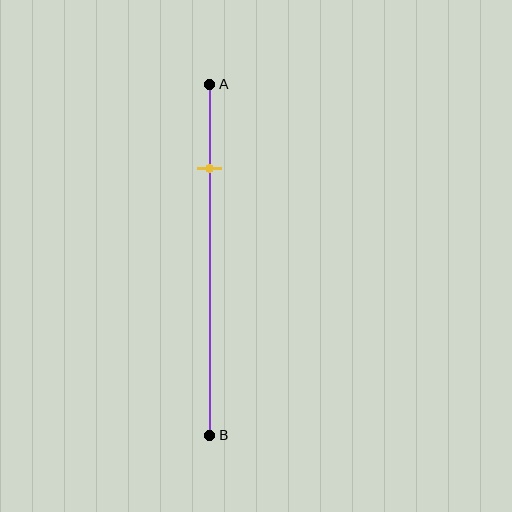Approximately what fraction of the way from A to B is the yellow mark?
The yellow mark is approximately 25% of the way from A to B.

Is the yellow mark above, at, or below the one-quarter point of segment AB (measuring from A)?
The yellow mark is approximately at the one-quarter point of segment AB.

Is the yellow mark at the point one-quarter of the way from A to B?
Yes, the mark is approximately at the one-quarter point.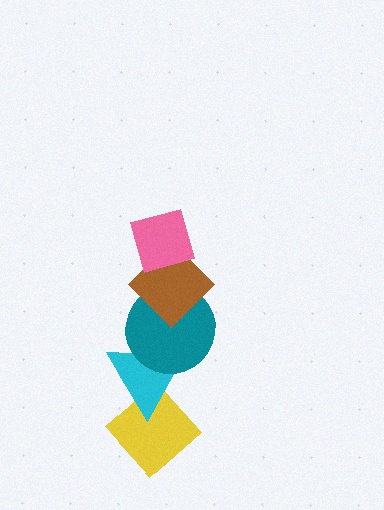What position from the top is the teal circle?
The teal circle is 3rd from the top.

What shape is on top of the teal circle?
The brown diamond is on top of the teal circle.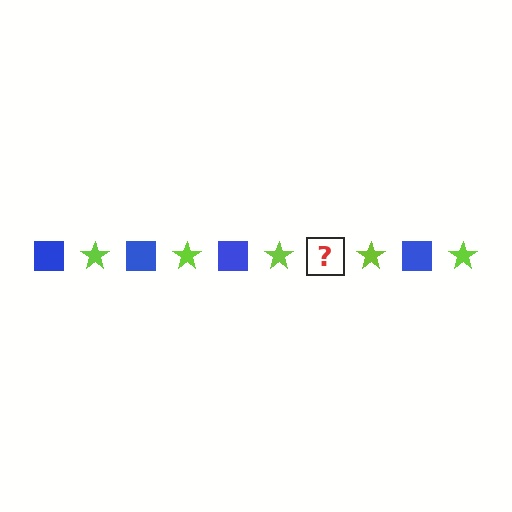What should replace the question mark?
The question mark should be replaced with a blue square.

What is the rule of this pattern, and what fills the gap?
The rule is that the pattern alternates between blue square and lime star. The gap should be filled with a blue square.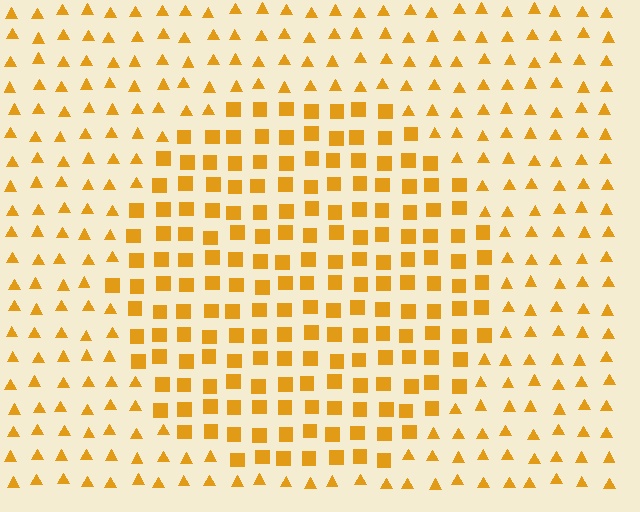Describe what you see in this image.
The image is filled with small orange elements arranged in a uniform grid. A circle-shaped region contains squares, while the surrounding area contains triangles. The boundary is defined purely by the change in element shape.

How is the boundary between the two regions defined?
The boundary is defined by a change in element shape: squares inside vs. triangles outside. All elements share the same color and spacing.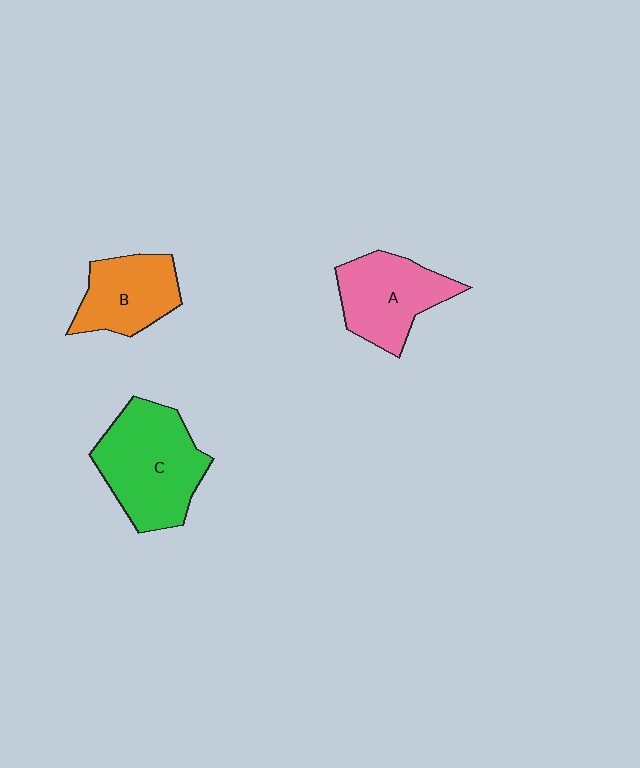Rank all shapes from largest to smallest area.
From largest to smallest: C (green), A (pink), B (orange).